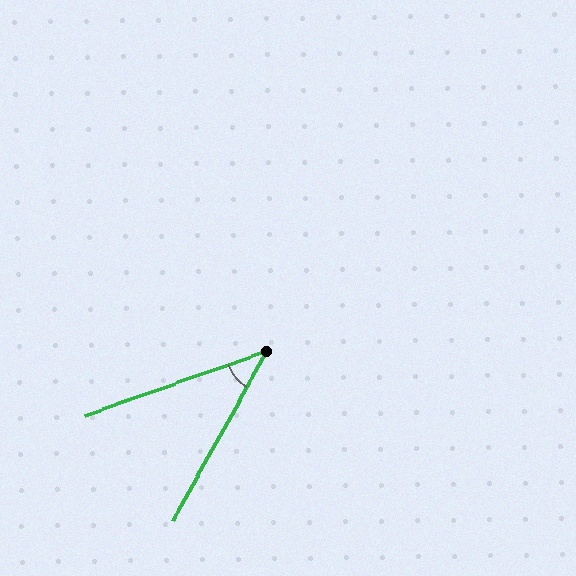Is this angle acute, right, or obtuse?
It is acute.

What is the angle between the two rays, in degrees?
Approximately 42 degrees.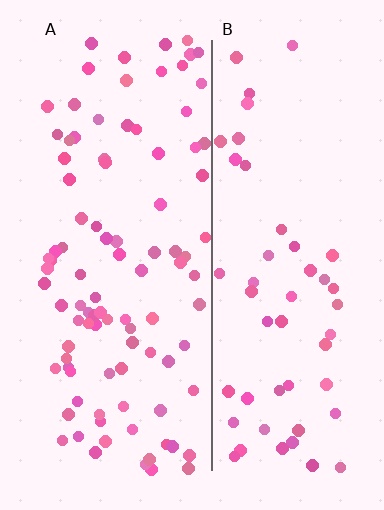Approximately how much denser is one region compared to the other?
Approximately 1.8× — region A over region B.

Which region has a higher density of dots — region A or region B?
A (the left).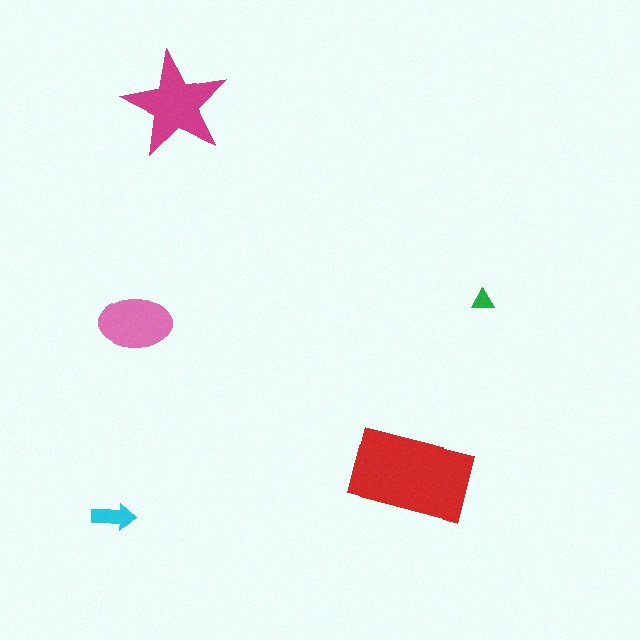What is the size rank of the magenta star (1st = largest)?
2nd.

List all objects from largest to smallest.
The red rectangle, the magenta star, the pink ellipse, the cyan arrow, the green triangle.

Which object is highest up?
The magenta star is topmost.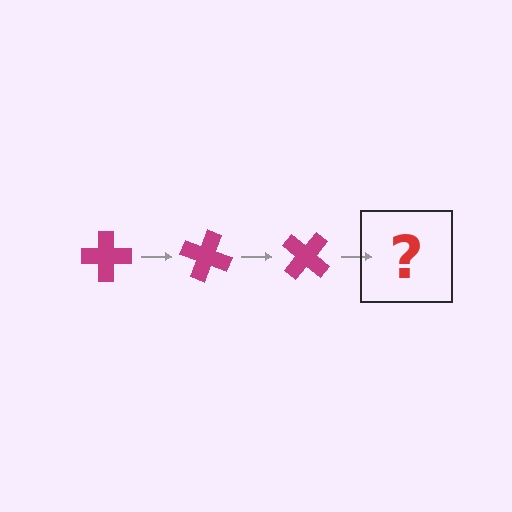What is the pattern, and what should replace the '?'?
The pattern is that the cross rotates 20 degrees each step. The '?' should be a magenta cross rotated 60 degrees.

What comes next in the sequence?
The next element should be a magenta cross rotated 60 degrees.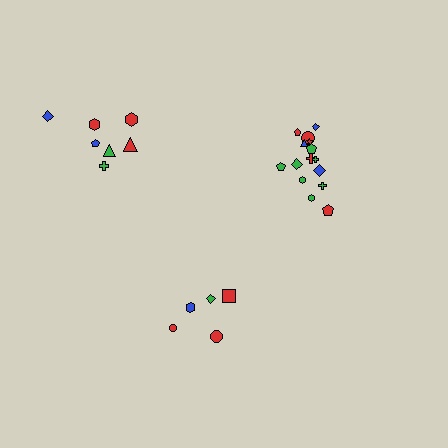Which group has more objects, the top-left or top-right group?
The top-right group.